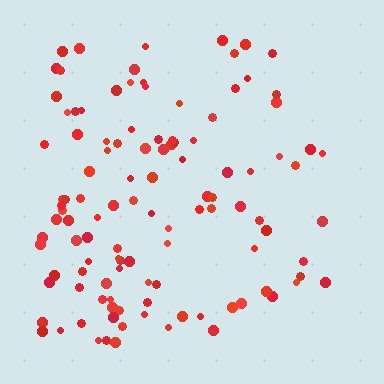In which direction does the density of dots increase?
From right to left, with the left side densest.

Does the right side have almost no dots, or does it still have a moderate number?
Still a moderate number, just noticeably fewer than the left.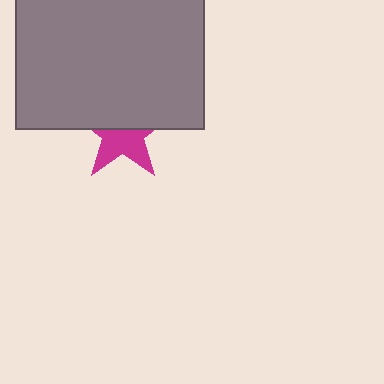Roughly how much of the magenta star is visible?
About half of it is visible (roughly 51%).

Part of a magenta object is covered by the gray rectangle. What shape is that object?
It is a star.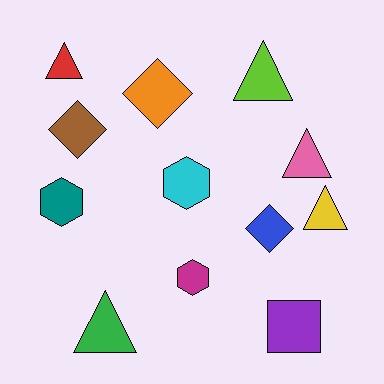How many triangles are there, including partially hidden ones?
There are 5 triangles.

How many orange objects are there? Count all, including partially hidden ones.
There is 1 orange object.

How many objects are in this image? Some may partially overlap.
There are 12 objects.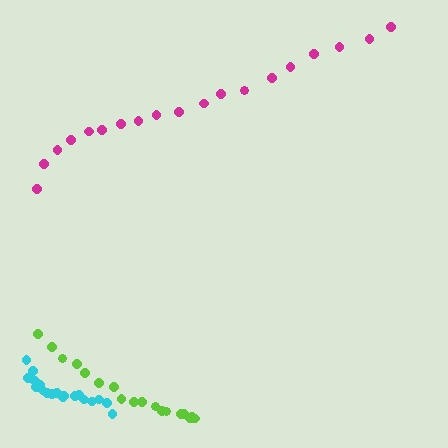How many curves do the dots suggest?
There are 3 distinct paths.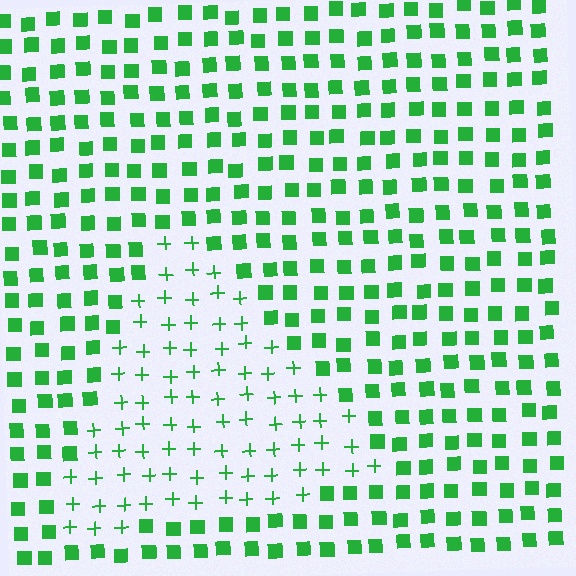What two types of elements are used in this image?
The image uses plus signs inside the triangle region and squares outside it.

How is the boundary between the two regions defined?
The boundary is defined by a change in element shape: plus signs inside vs. squares outside. All elements share the same color and spacing.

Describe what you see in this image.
The image is filled with small green elements arranged in a uniform grid. A triangle-shaped region contains plus signs, while the surrounding area contains squares. The boundary is defined purely by the change in element shape.